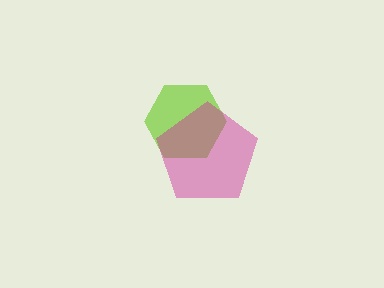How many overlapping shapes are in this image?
There are 2 overlapping shapes in the image.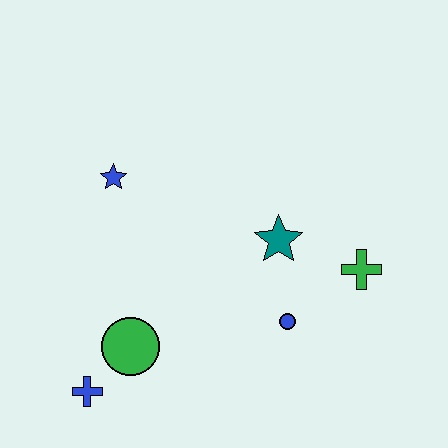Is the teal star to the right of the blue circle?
No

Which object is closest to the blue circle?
The teal star is closest to the blue circle.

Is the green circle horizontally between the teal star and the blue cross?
Yes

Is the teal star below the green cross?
No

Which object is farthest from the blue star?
The green cross is farthest from the blue star.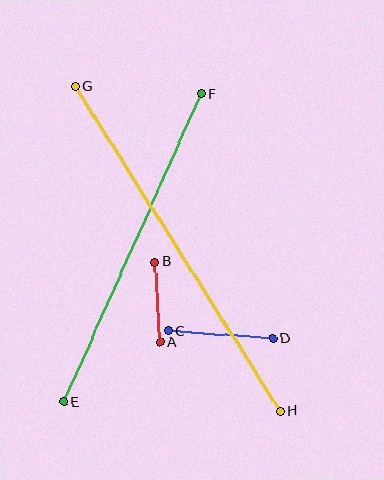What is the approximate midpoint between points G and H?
The midpoint is at approximately (178, 249) pixels.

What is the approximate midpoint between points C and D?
The midpoint is at approximately (221, 334) pixels.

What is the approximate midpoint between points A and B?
The midpoint is at approximately (157, 302) pixels.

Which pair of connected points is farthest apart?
Points G and H are farthest apart.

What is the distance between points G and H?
The distance is approximately 384 pixels.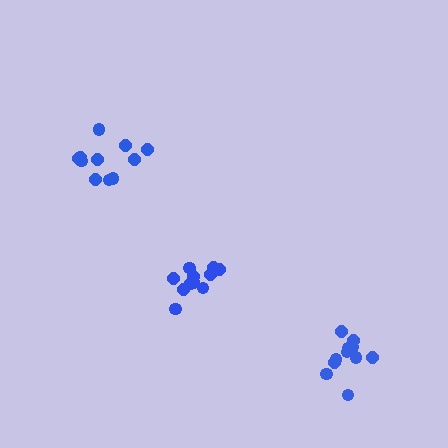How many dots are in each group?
Group 1: 11 dots, Group 2: 11 dots, Group 3: 12 dots (34 total).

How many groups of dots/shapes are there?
There are 3 groups.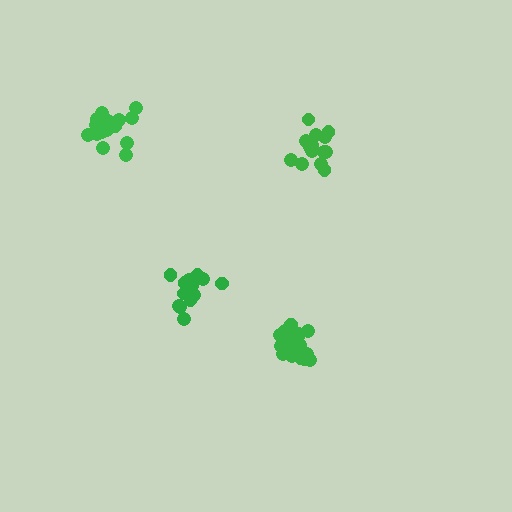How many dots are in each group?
Group 1: 18 dots, Group 2: 15 dots, Group 3: 13 dots, Group 4: 17 dots (63 total).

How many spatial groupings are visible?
There are 4 spatial groupings.